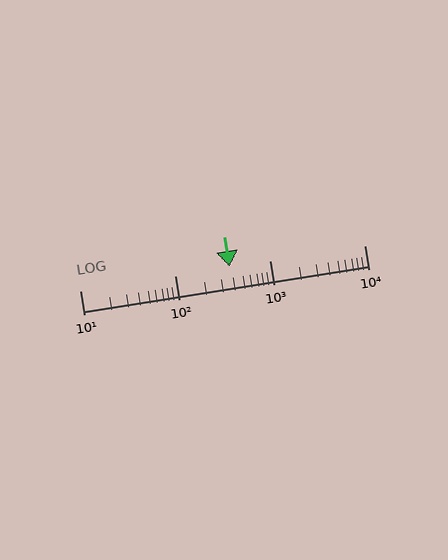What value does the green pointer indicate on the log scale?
The pointer indicates approximately 380.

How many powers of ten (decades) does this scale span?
The scale spans 3 decades, from 10 to 10000.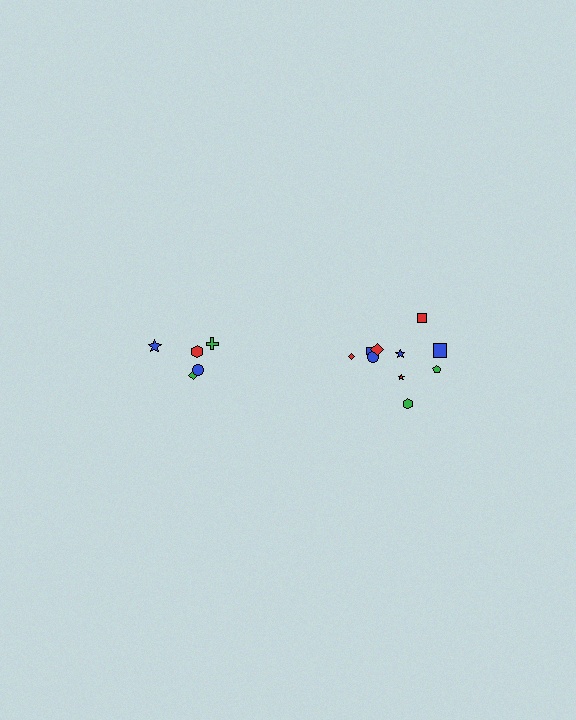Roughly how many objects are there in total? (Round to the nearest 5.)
Roughly 15 objects in total.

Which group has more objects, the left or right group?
The right group.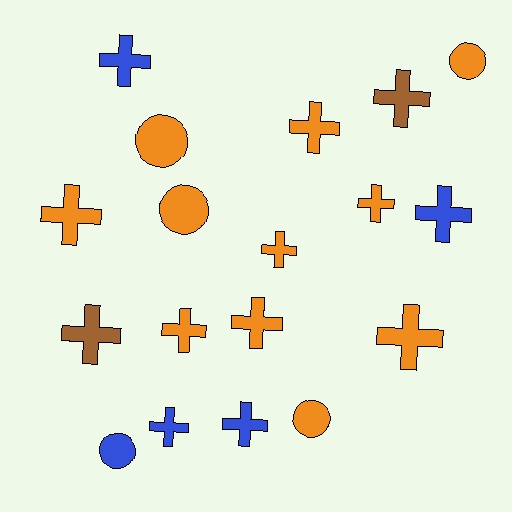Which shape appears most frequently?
Cross, with 13 objects.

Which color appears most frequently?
Orange, with 11 objects.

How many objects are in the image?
There are 18 objects.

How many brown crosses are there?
There are 2 brown crosses.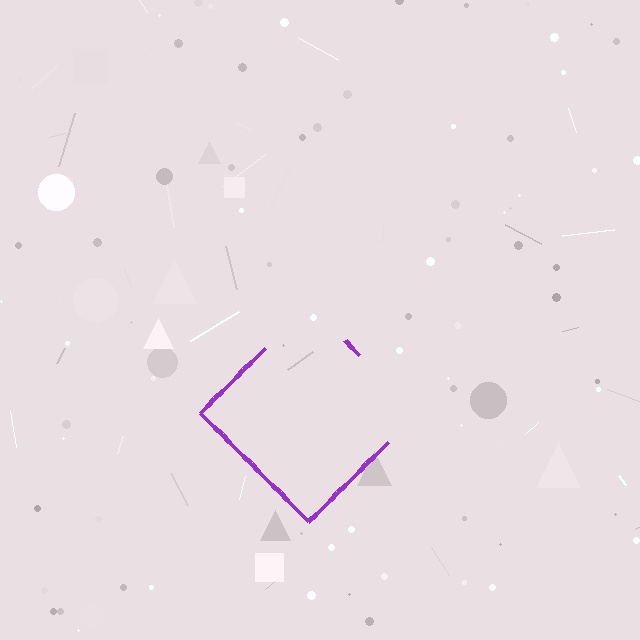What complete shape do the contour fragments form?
The contour fragments form a diamond.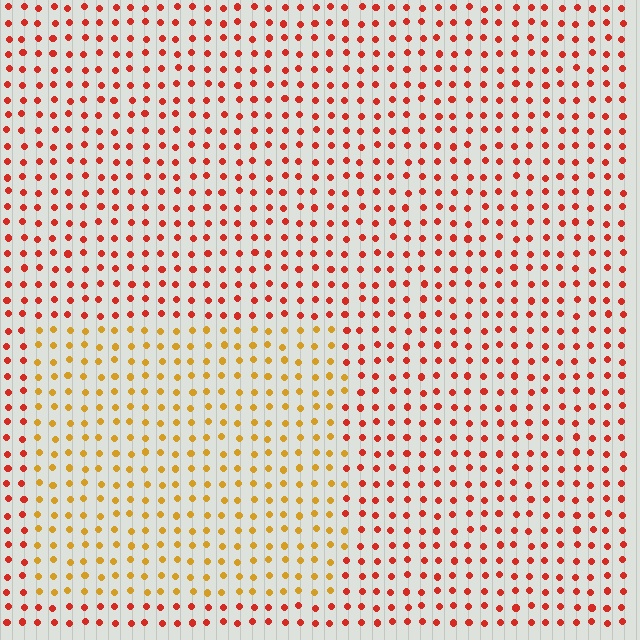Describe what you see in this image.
The image is filled with small red elements in a uniform arrangement. A rectangle-shaped region is visible where the elements are tinted to a slightly different hue, forming a subtle color boundary.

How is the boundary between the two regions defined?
The boundary is defined purely by a slight shift in hue (about 38 degrees). Spacing, size, and orientation are identical on both sides.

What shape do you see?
I see a rectangle.